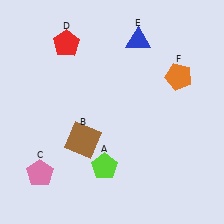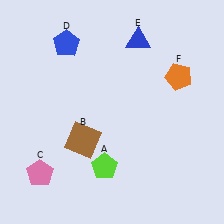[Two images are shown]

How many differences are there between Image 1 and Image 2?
There is 1 difference between the two images.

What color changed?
The pentagon (D) changed from red in Image 1 to blue in Image 2.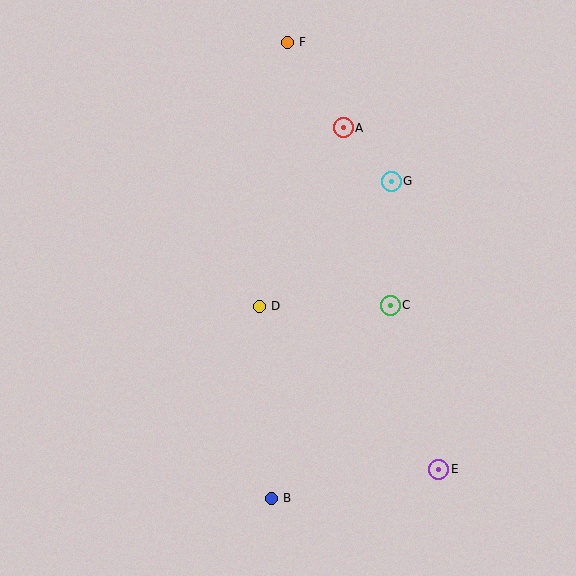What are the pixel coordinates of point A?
Point A is at (343, 128).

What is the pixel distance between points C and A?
The distance between C and A is 184 pixels.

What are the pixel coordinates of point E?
Point E is at (439, 469).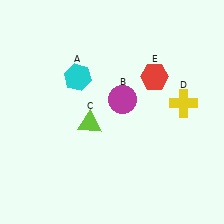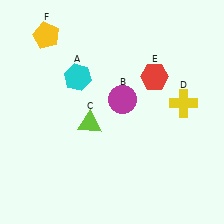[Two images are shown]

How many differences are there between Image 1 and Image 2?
There is 1 difference between the two images.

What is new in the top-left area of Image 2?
A yellow pentagon (F) was added in the top-left area of Image 2.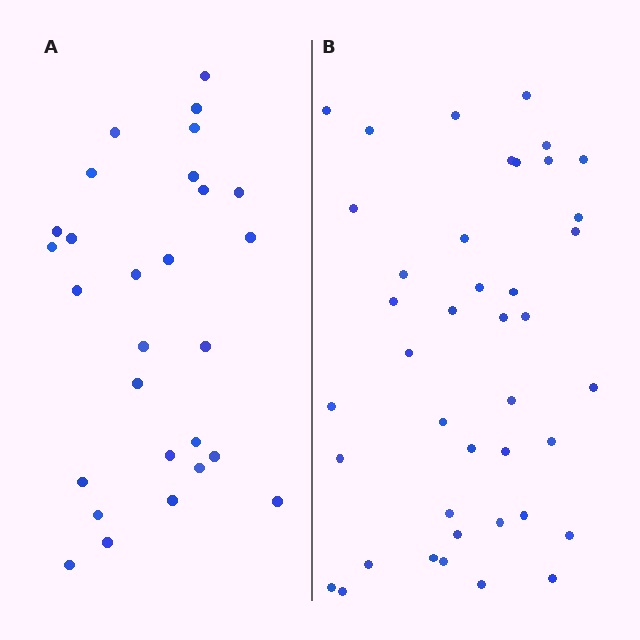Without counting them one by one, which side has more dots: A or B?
Region B (the right region) has more dots.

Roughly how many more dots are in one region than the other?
Region B has approximately 15 more dots than region A.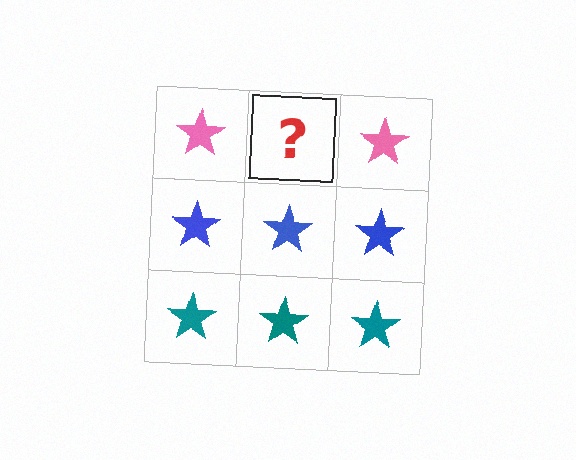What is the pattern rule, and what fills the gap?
The rule is that each row has a consistent color. The gap should be filled with a pink star.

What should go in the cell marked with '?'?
The missing cell should contain a pink star.